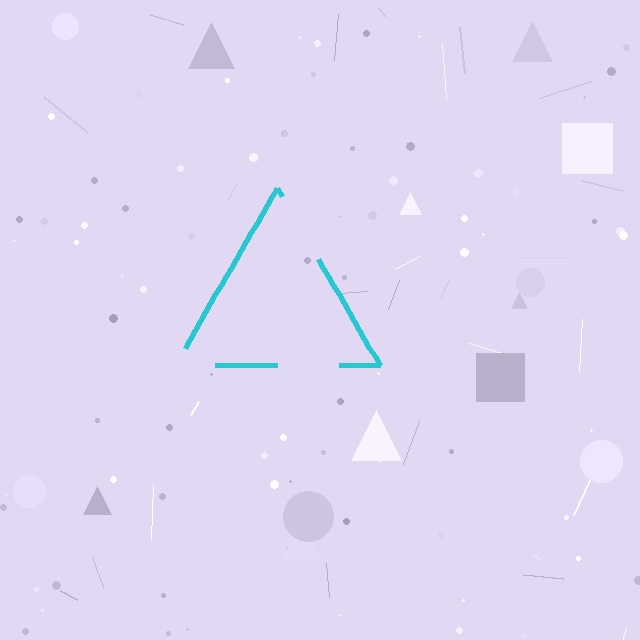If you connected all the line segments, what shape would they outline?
They would outline a triangle.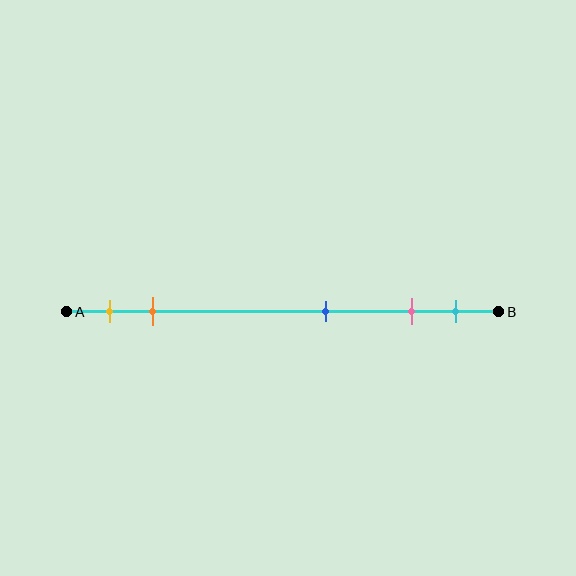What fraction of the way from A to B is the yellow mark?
The yellow mark is approximately 10% (0.1) of the way from A to B.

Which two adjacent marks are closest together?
The pink and cyan marks are the closest adjacent pair.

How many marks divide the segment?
There are 5 marks dividing the segment.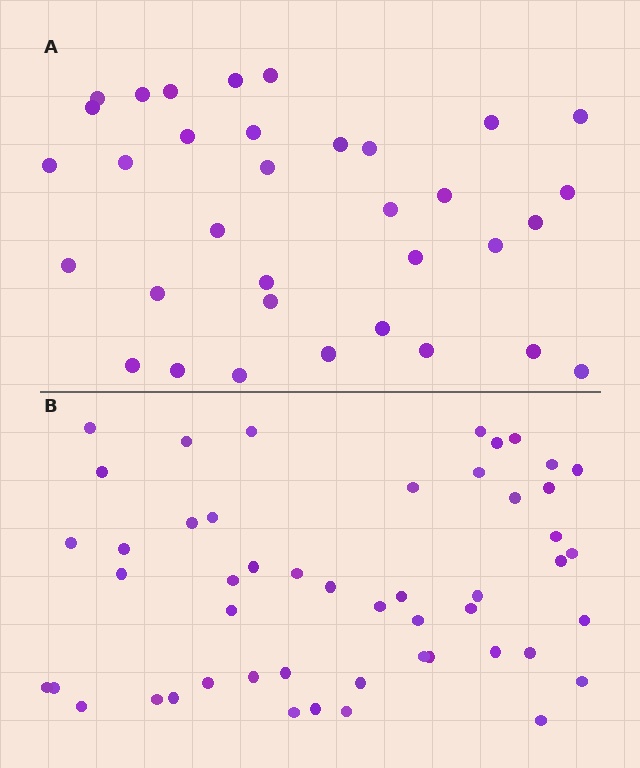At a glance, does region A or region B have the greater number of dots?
Region B (the bottom region) has more dots.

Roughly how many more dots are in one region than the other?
Region B has approximately 15 more dots than region A.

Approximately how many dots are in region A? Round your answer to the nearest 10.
About 30 dots. (The exact count is 34, which rounds to 30.)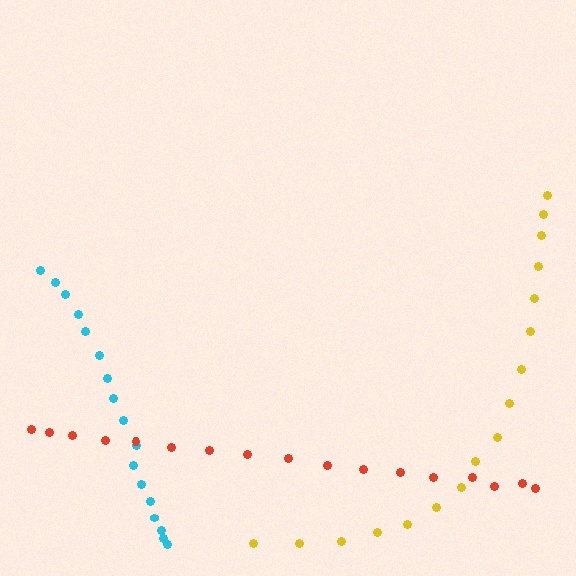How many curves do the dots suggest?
There are 3 distinct paths.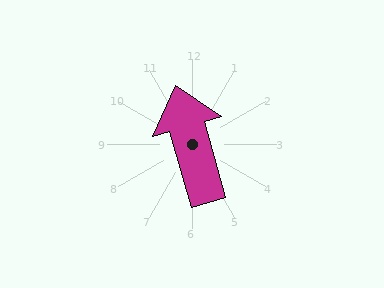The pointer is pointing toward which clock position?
Roughly 11 o'clock.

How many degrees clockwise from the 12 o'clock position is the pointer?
Approximately 344 degrees.